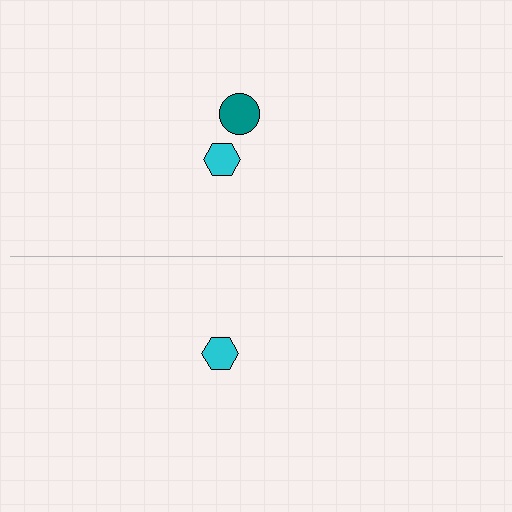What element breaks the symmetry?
A teal circle is missing from the bottom side.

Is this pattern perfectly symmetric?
No, the pattern is not perfectly symmetric. A teal circle is missing from the bottom side.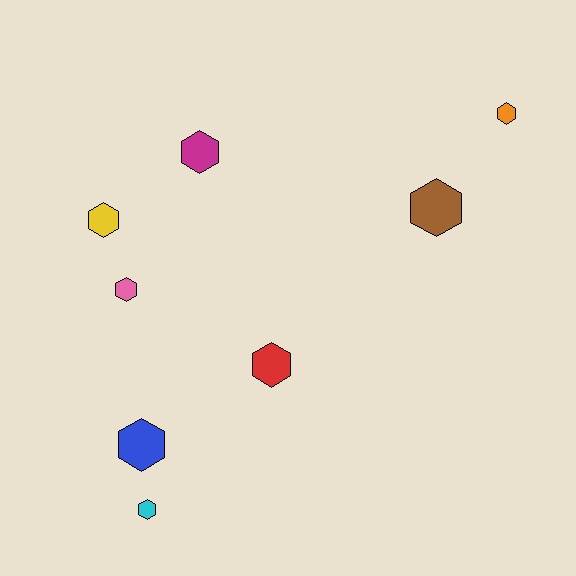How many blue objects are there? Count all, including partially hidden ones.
There is 1 blue object.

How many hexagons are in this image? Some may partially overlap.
There are 8 hexagons.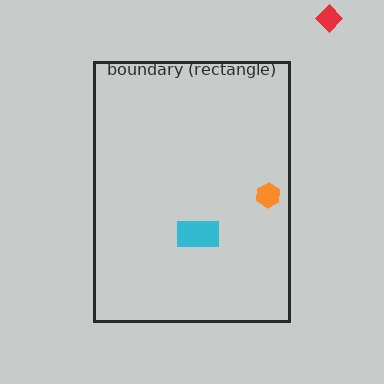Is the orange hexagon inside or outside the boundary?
Inside.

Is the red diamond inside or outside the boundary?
Outside.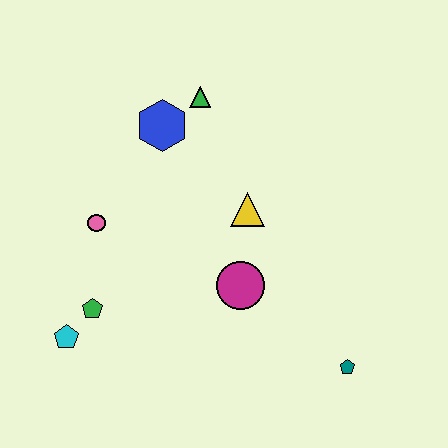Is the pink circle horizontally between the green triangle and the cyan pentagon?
Yes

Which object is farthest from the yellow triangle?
The cyan pentagon is farthest from the yellow triangle.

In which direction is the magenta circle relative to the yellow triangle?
The magenta circle is below the yellow triangle.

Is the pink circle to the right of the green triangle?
No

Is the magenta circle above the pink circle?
No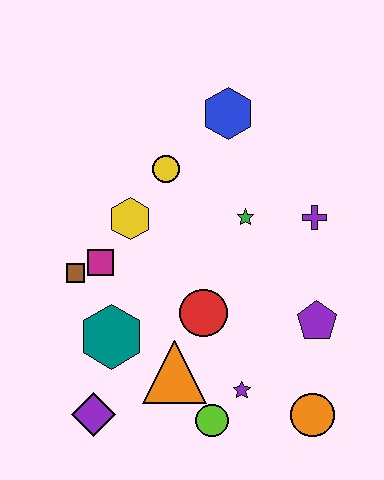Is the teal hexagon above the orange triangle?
Yes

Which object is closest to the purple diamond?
The teal hexagon is closest to the purple diamond.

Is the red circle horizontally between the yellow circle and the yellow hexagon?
No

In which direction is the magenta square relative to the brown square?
The magenta square is to the right of the brown square.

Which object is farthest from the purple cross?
The purple diamond is farthest from the purple cross.